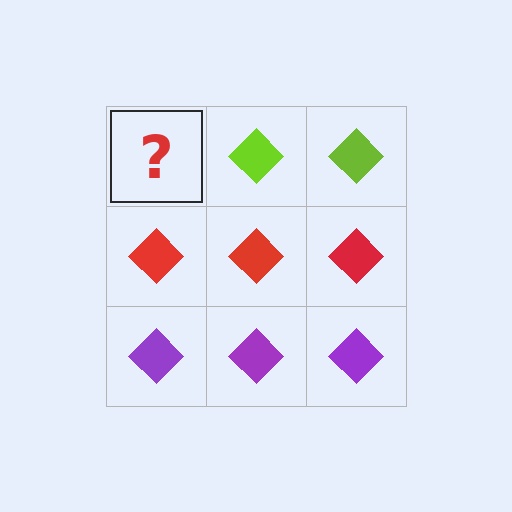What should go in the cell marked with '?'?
The missing cell should contain a lime diamond.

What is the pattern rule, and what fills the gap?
The rule is that each row has a consistent color. The gap should be filled with a lime diamond.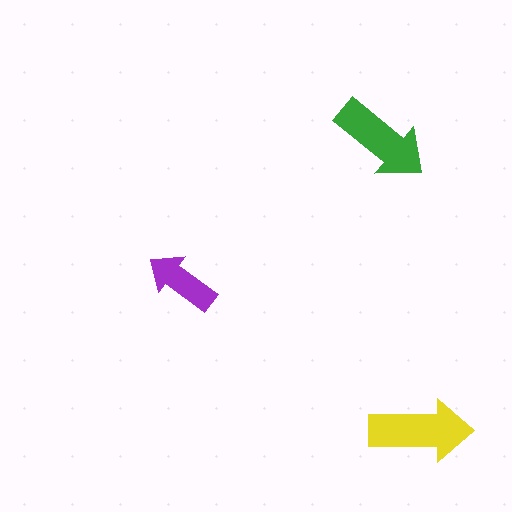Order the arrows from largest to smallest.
the yellow one, the green one, the purple one.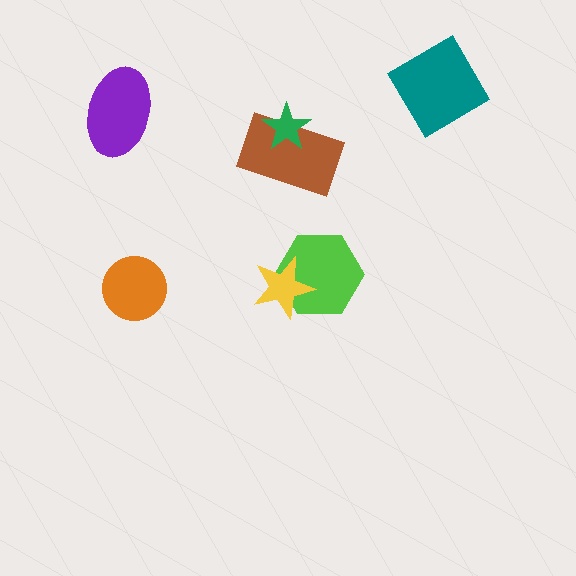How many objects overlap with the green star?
1 object overlaps with the green star.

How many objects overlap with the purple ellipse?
0 objects overlap with the purple ellipse.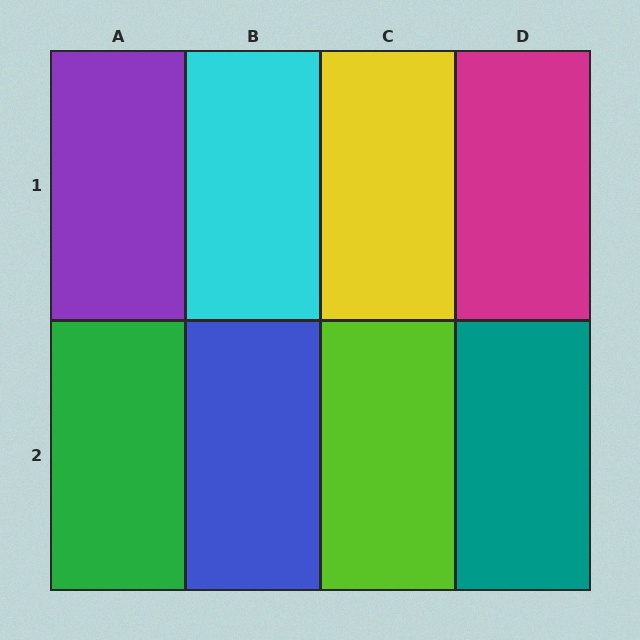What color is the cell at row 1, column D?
Magenta.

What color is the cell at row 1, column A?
Purple.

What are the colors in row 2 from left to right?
Green, blue, lime, teal.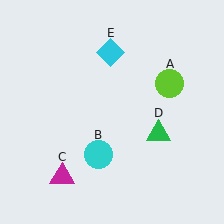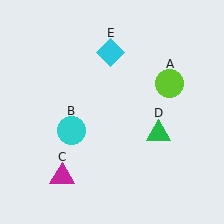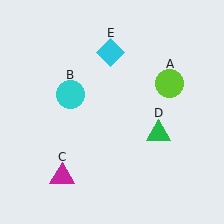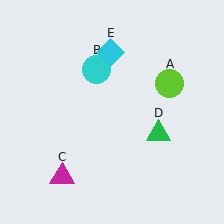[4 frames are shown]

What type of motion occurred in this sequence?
The cyan circle (object B) rotated clockwise around the center of the scene.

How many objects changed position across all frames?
1 object changed position: cyan circle (object B).